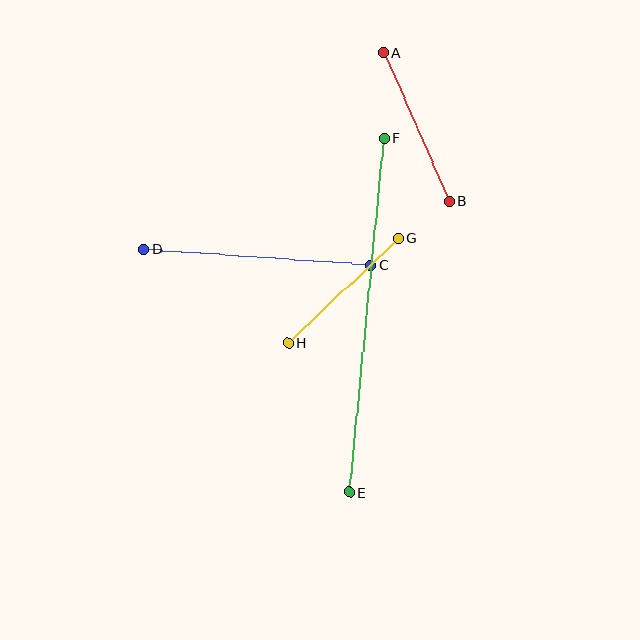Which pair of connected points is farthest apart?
Points E and F are farthest apart.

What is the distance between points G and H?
The distance is approximately 152 pixels.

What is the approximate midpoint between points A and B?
The midpoint is at approximately (416, 127) pixels.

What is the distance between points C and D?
The distance is approximately 227 pixels.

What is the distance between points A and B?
The distance is approximately 162 pixels.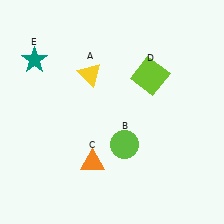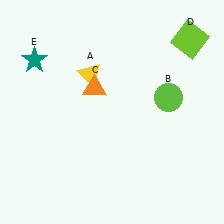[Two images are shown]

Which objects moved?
The objects that moved are: the lime circle (B), the orange triangle (C), the lime square (D).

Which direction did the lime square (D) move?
The lime square (D) moved right.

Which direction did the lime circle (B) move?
The lime circle (B) moved up.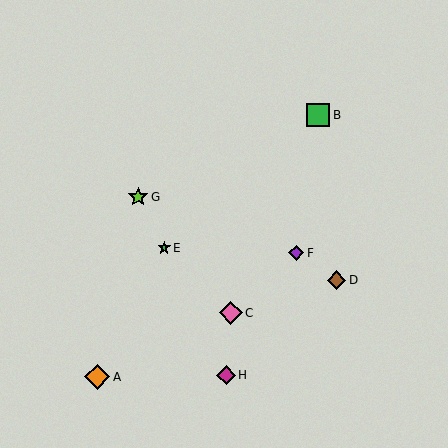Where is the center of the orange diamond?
The center of the orange diamond is at (97, 377).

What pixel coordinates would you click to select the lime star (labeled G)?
Click at (138, 197) to select the lime star G.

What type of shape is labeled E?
Shape E is a green star.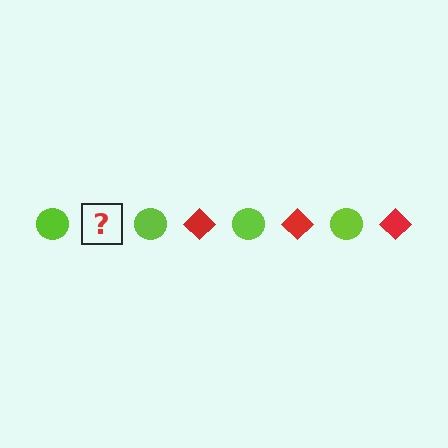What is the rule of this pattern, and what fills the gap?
The rule is that the pattern alternates between lime circle and red diamond. The gap should be filled with a red diamond.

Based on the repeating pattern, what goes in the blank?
The blank should be a red diamond.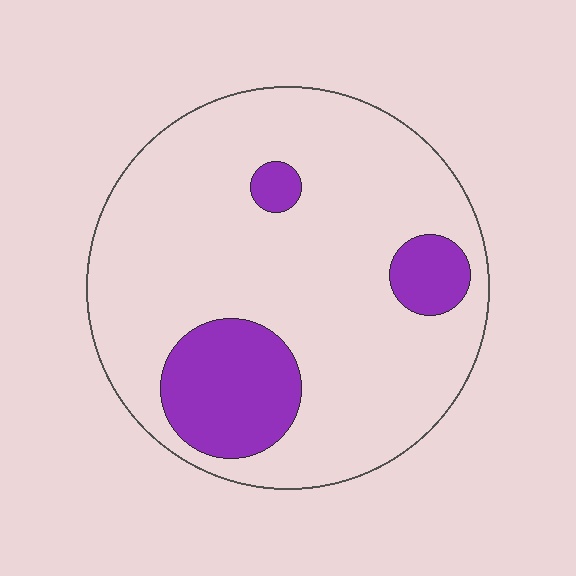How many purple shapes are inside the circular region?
3.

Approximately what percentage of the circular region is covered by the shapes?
Approximately 20%.